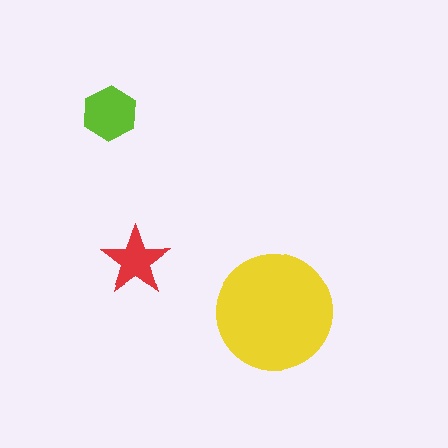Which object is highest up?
The lime hexagon is topmost.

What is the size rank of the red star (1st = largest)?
3rd.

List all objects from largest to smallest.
The yellow circle, the lime hexagon, the red star.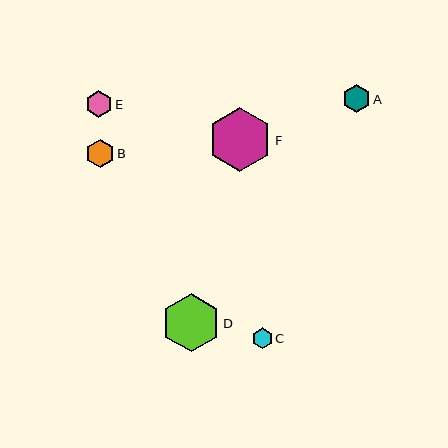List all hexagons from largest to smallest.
From largest to smallest: F, D, B, A, E, C.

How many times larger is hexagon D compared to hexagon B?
Hexagon D is approximately 2.0 times the size of hexagon B.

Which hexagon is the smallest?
Hexagon C is the smallest with a size of approximately 21 pixels.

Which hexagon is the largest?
Hexagon F is the largest with a size of approximately 64 pixels.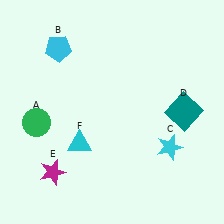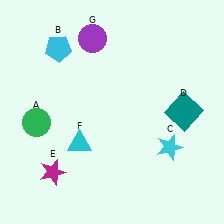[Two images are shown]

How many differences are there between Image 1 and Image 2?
There is 1 difference between the two images.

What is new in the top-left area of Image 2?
A purple circle (G) was added in the top-left area of Image 2.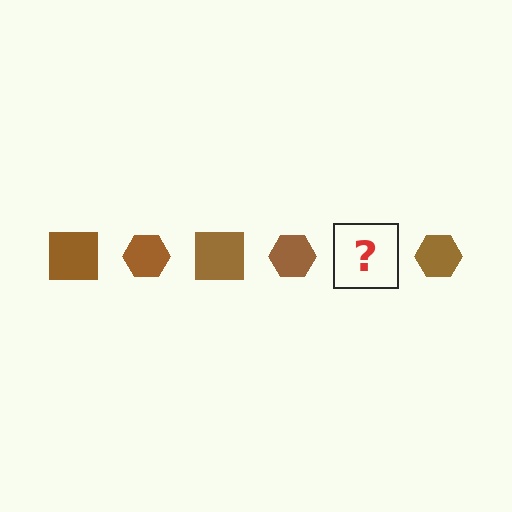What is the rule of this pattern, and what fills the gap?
The rule is that the pattern cycles through square, hexagon shapes in brown. The gap should be filled with a brown square.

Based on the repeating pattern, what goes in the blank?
The blank should be a brown square.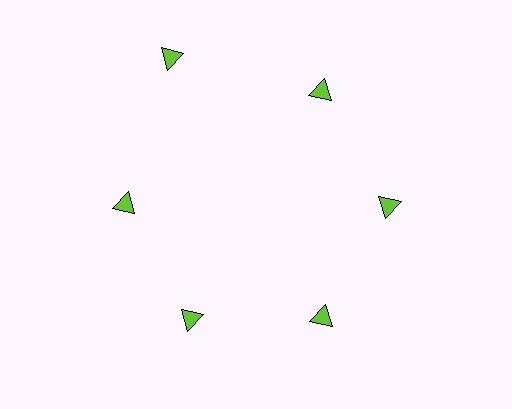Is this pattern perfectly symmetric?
No. The 6 lime triangles are arranged in a ring, but one element near the 11 o'clock position is pushed outward from the center, breaking the 6-fold rotational symmetry.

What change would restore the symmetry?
The symmetry would be restored by moving it inward, back onto the ring so that all 6 triangles sit at equal angles and equal distance from the center.